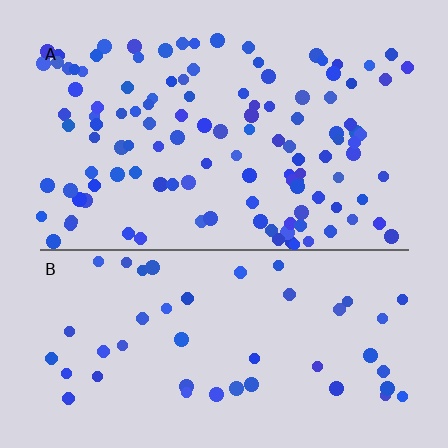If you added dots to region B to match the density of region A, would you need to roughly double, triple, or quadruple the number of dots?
Approximately double.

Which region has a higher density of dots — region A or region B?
A (the top).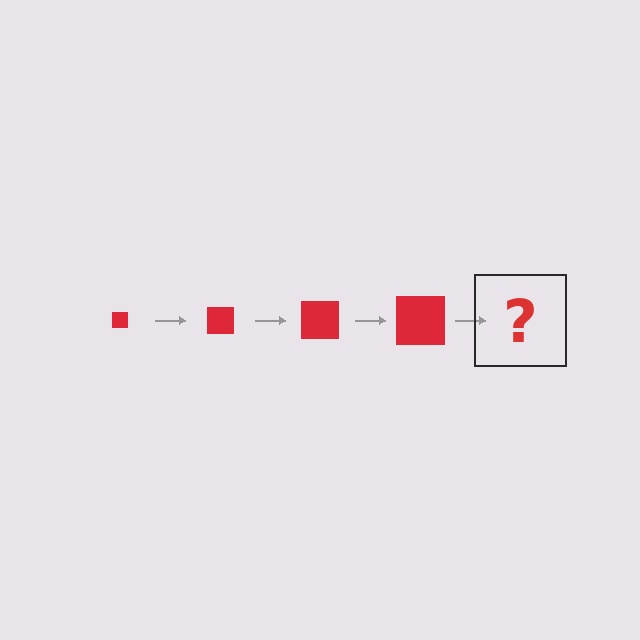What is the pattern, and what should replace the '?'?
The pattern is that the square gets progressively larger each step. The '?' should be a red square, larger than the previous one.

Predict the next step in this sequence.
The next step is a red square, larger than the previous one.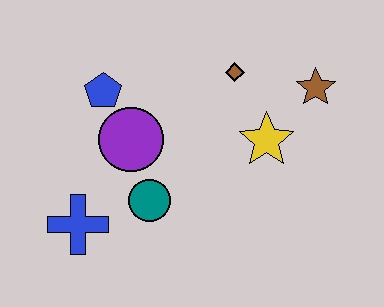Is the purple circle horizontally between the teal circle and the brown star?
No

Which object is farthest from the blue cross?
The brown star is farthest from the blue cross.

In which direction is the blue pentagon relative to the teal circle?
The blue pentagon is above the teal circle.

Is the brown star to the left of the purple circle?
No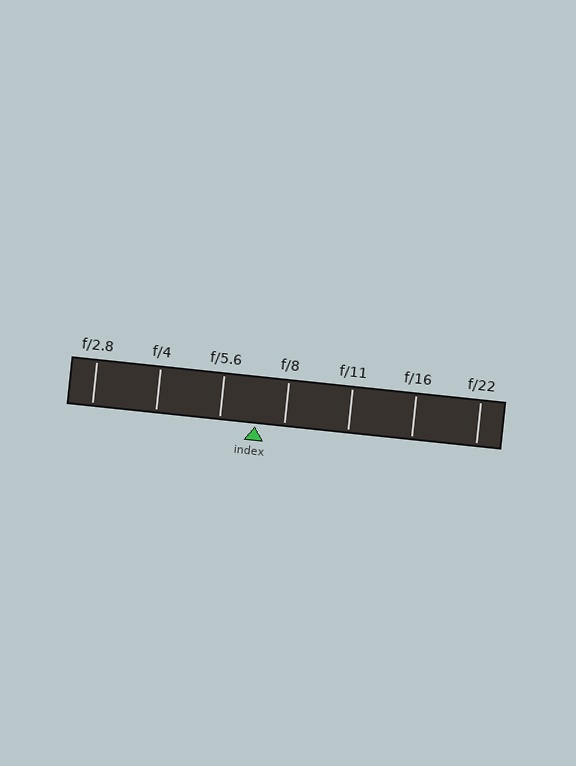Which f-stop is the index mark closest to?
The index mark is closest to f/8.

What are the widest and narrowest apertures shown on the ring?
The widest aperture shown is f/2.8 and the narrowest is f/22.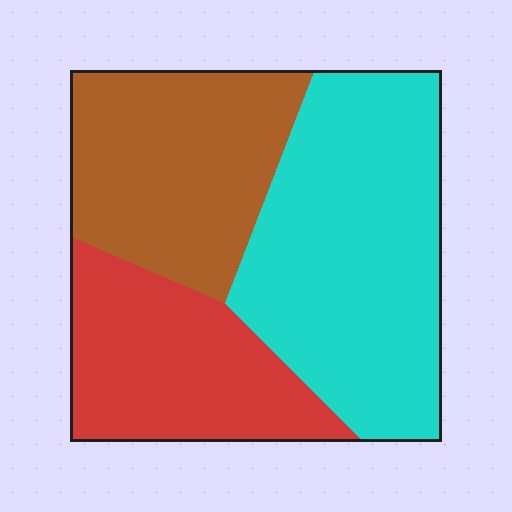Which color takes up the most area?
Cyan, at roughly 45%.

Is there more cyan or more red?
Cyan.